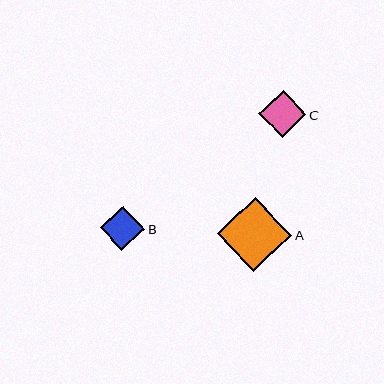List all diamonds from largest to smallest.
From largest to smallest: A, C, B.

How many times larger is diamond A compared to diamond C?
Diamond A is approximately 1.6 times the size of diamond C.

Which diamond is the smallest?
Diamond B is the smallest with a size of approximately 44 pixels.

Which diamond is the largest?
Diamond A is the largest with a size of approximately 74 pixels.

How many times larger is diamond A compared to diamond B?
Diamond A is approximately 1.7 times the size of diamond B.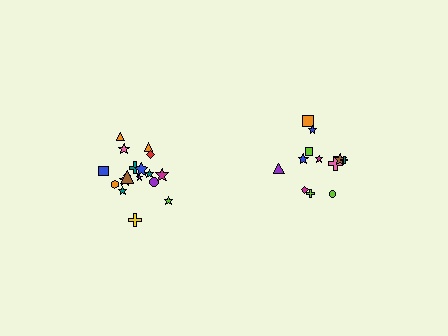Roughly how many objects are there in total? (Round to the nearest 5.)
Roughly 30 objects in total.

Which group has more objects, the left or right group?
The left group.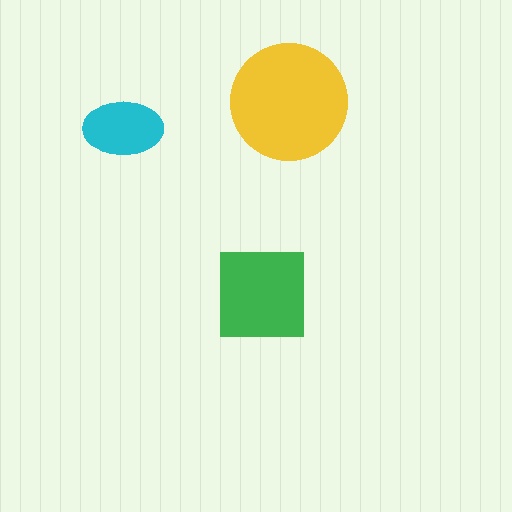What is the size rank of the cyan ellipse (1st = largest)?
3rd.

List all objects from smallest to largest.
The cyan ellipse, the green square, the yellow circle.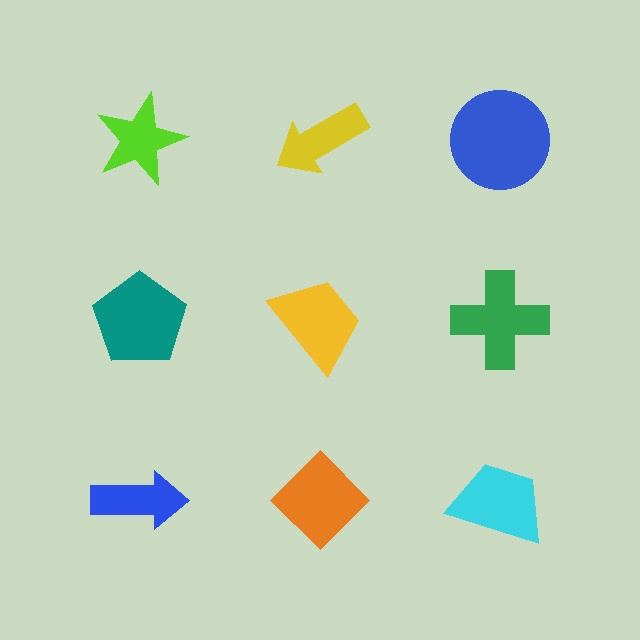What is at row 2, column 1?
A teal pentagon.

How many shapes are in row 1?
3 shapes.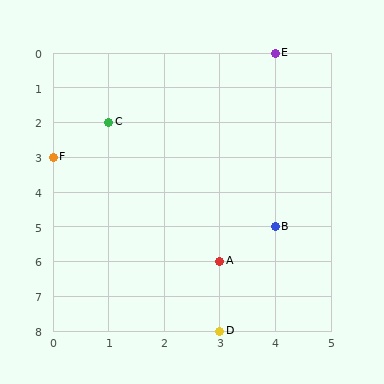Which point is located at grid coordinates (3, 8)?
Point D is at (3, 8).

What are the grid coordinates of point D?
Point D is at grid coordinates (3, 8).